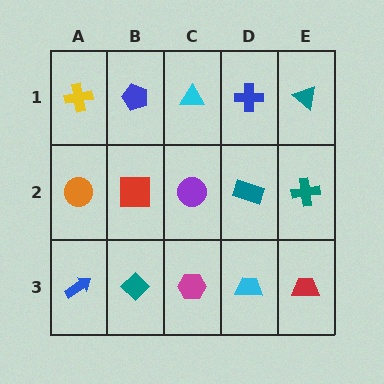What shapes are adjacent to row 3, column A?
An orange circle (row 2, column A), a teal diamond (row 3, column B).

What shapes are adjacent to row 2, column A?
A yellow cross (row 1, column A), a blue arrow (row 3, column A), a red square (row 2, column B).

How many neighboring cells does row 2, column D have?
4.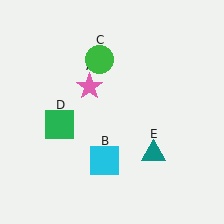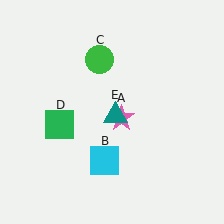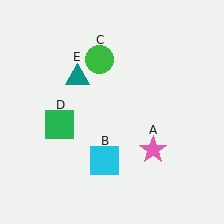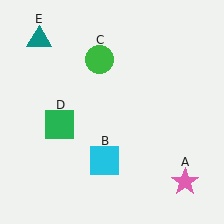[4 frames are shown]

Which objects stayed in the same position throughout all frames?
Cyan square (object B) and green circle (object C) and green square (object D) remained stationary.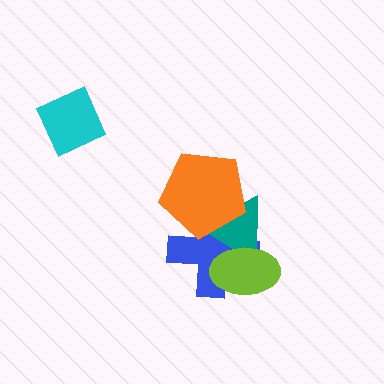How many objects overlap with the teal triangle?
3 objects overlap with the teal triangle.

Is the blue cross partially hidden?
Yes, it is partially covered by another shape.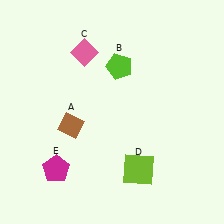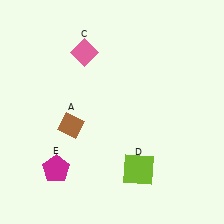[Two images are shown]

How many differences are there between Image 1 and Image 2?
There is 1 difference between the two images.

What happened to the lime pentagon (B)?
The lime pentagon (B) was removed in Image 2. It was in the top-right area of Image 1.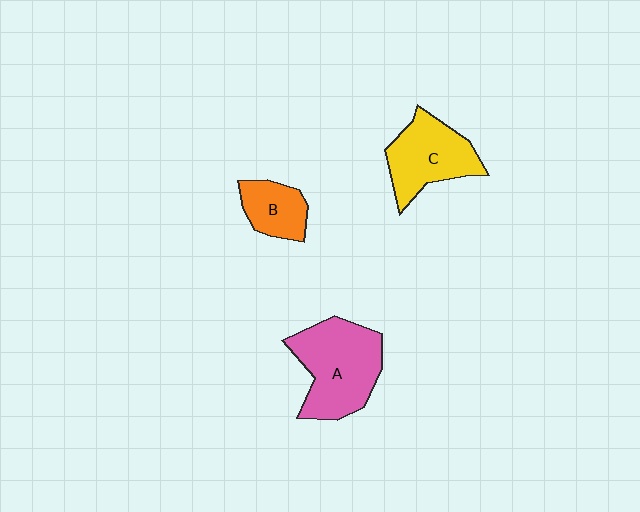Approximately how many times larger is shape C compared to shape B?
Approximately 1.7 times.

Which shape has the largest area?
Shape A (pink).